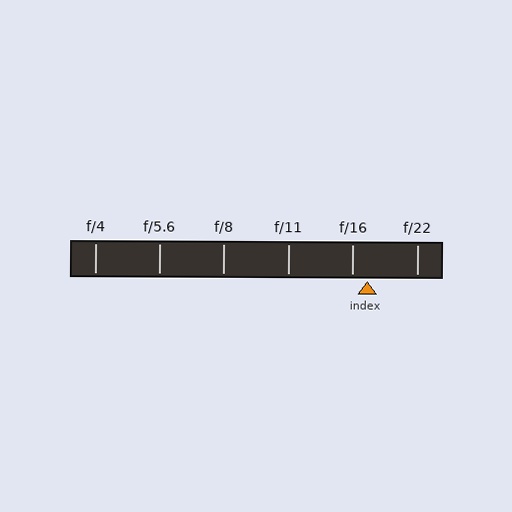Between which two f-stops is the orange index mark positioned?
The index mark is between f/16 and f/22.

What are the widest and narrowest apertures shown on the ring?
The widest aperture shown is f/4 and the narrowest is f/22.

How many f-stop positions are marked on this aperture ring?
There are 6 f-stop positions marked.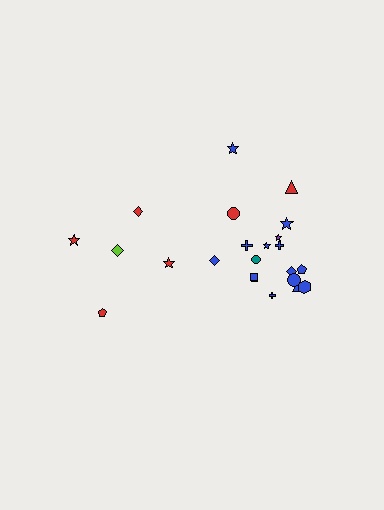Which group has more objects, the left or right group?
The right group.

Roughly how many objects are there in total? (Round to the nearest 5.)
Roughly 25 objects in total.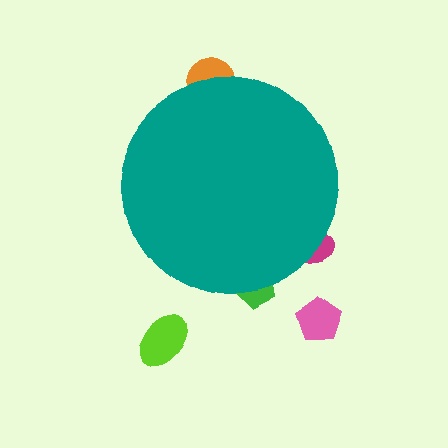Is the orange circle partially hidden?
Yes, the orange circle is partially hidden behind the teal circle.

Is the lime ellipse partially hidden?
No, the lime ellipse is fully visible.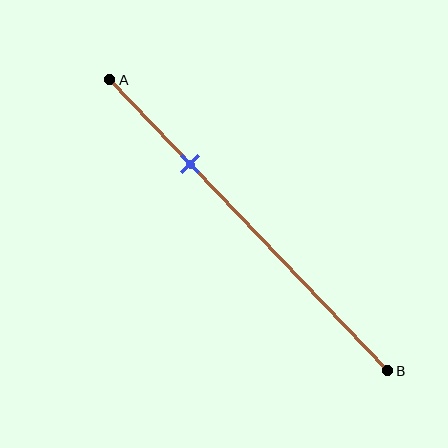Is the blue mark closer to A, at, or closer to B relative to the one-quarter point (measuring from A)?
The blue mark is closer to point B than the one-quarter point of segment AB.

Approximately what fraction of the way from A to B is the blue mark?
The blue mark is approximately 30% of the way from A to B.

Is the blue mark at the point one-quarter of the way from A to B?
No, the mark is at about 30% from A, not at the 25% one-quarter point.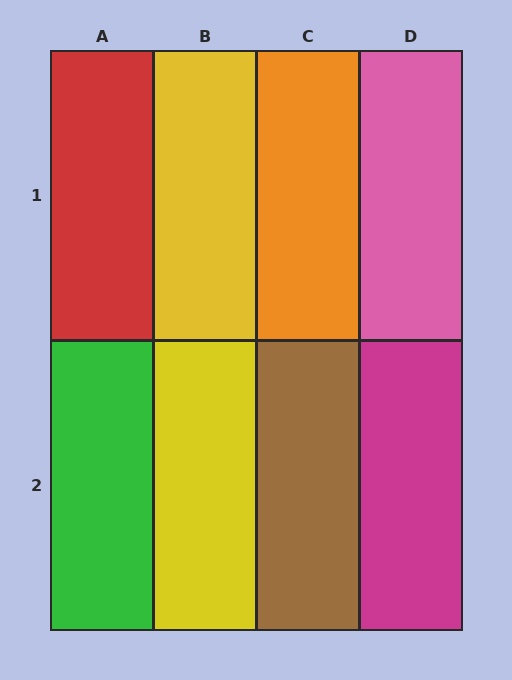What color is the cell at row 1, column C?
Orange.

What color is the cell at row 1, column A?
Red.